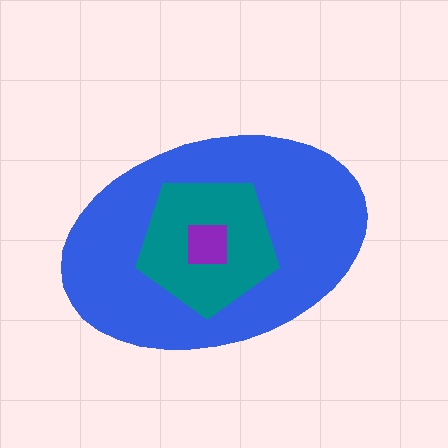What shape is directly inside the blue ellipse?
The teal pentagon.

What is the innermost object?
The purple square.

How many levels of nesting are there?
3.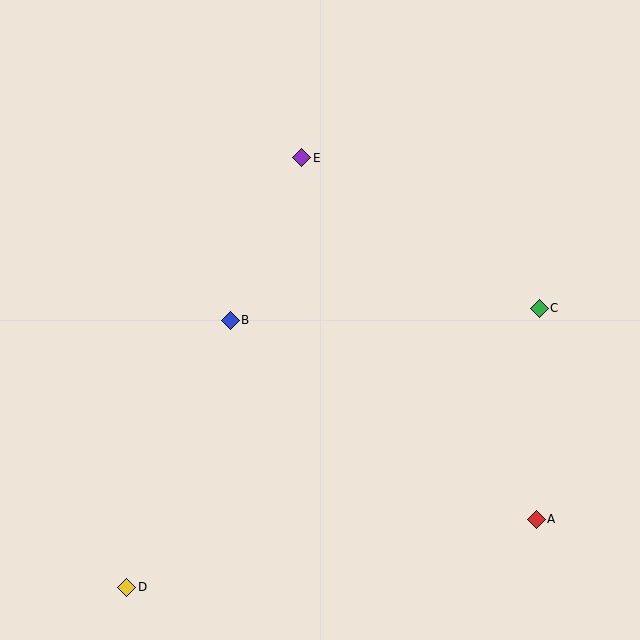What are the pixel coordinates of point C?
Point C is at (539, 308).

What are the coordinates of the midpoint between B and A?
The midpoint between B and A is at (383, 420).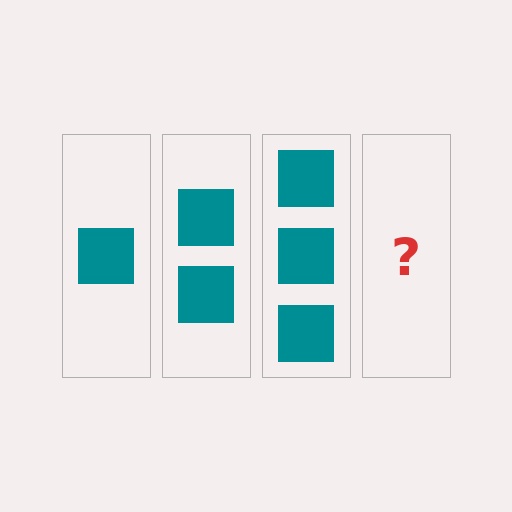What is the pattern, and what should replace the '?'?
The pattern is that each step adds one more square. The '?' should be 4 squares.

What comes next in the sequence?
The next element should be 4 squares.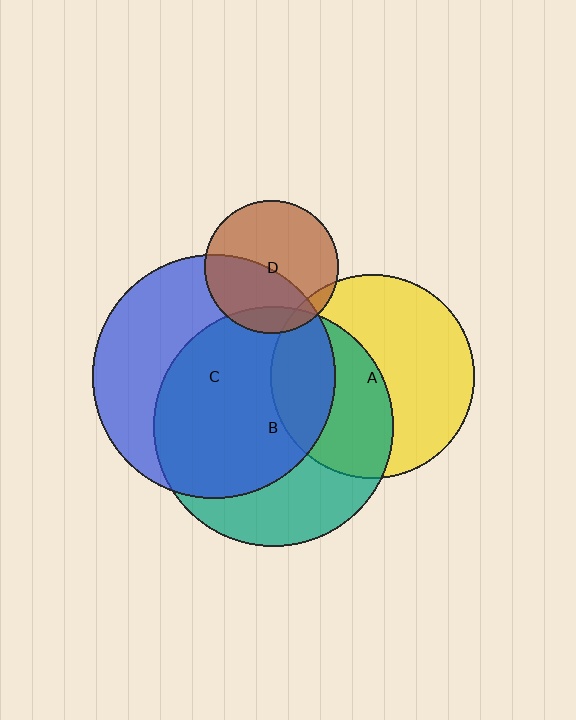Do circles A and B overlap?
Yes.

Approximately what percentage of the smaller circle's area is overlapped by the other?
Approximately 45%.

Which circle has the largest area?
Circle C (blue).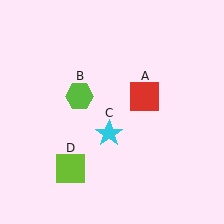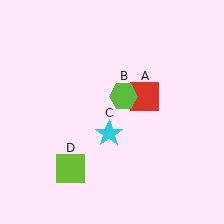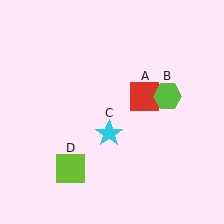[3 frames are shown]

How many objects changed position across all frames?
1 object changed position: lime hexagon (object B).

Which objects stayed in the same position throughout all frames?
Red square (object A) and cyan star (object C) and lime square (object D) remained stationary.